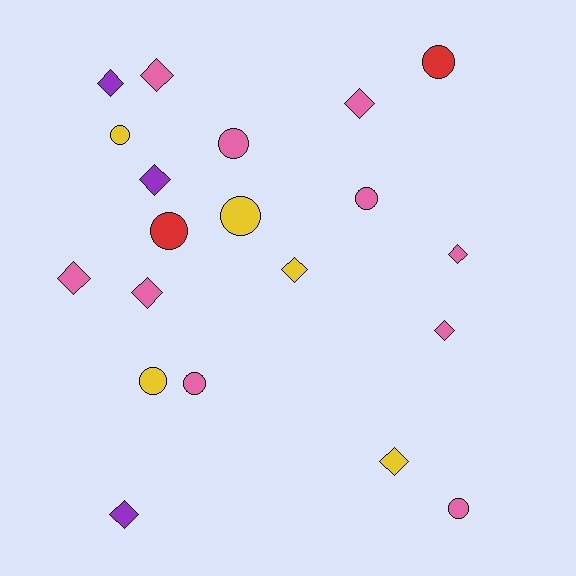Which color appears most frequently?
Pink, with 10 objects.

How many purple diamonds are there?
There are 3 purple diamonds.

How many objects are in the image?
There are 20 objects.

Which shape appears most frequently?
Diamond, with 11 objects.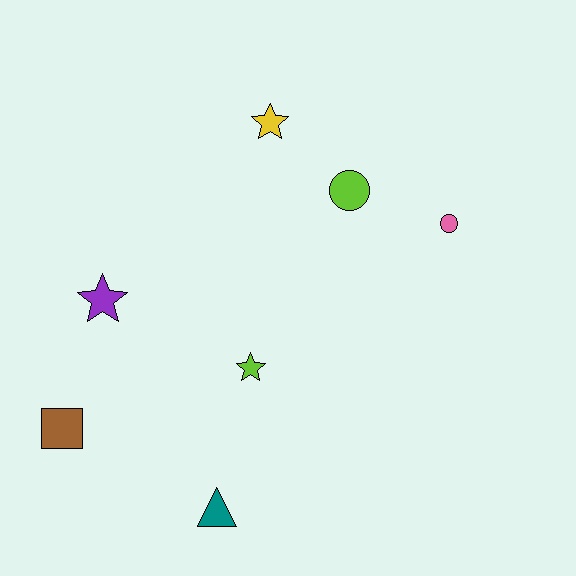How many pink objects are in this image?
There is 1 pink object.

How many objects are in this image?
There are 7 objects.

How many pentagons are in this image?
There are no pentagons.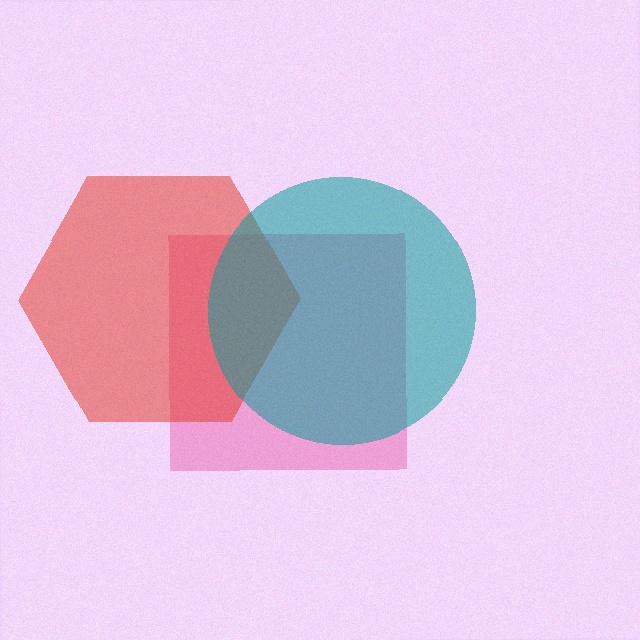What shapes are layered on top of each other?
The layered shapes are: a pink square, a red hexagon, a teal circle.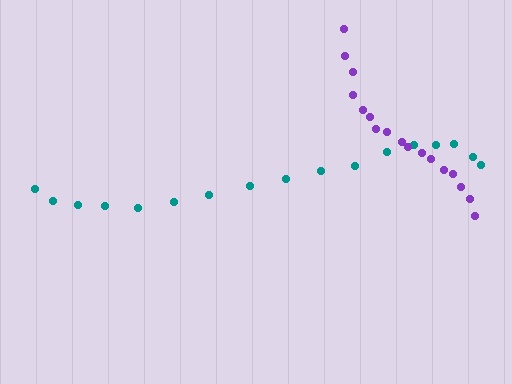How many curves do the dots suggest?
There are 2 distinct paths.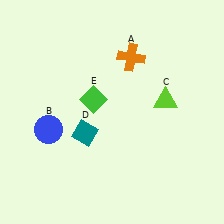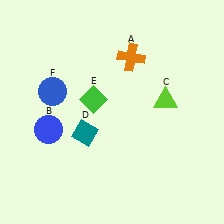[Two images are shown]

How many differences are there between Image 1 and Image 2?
There is 1 difference between the two images.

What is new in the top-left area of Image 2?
A blue circle (F) was added in the top-left area of Image 2.